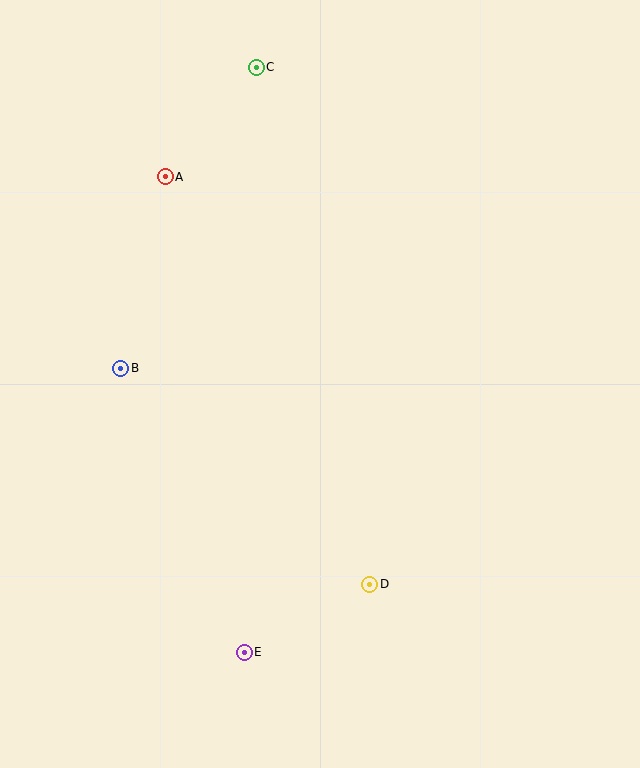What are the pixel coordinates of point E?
Point E is at (244, 652).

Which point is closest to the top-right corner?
Point C is closest to the top-right corner.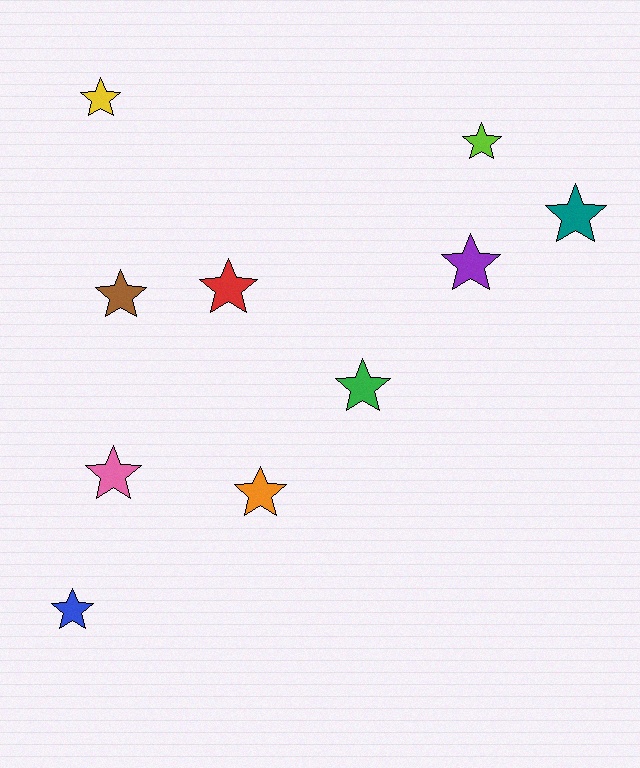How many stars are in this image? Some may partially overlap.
There are 10 stars.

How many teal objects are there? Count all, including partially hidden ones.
There is 1 teal object.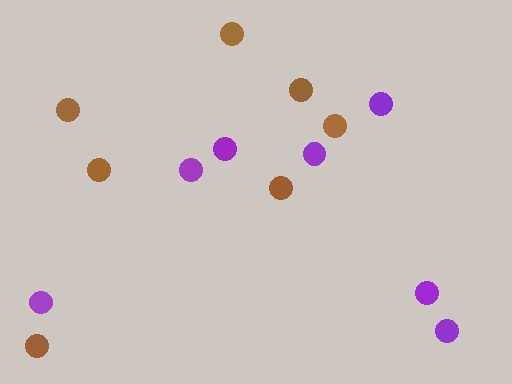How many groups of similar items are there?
There are 2 groups: one group of brown circles (7) and one group of purple circles (7).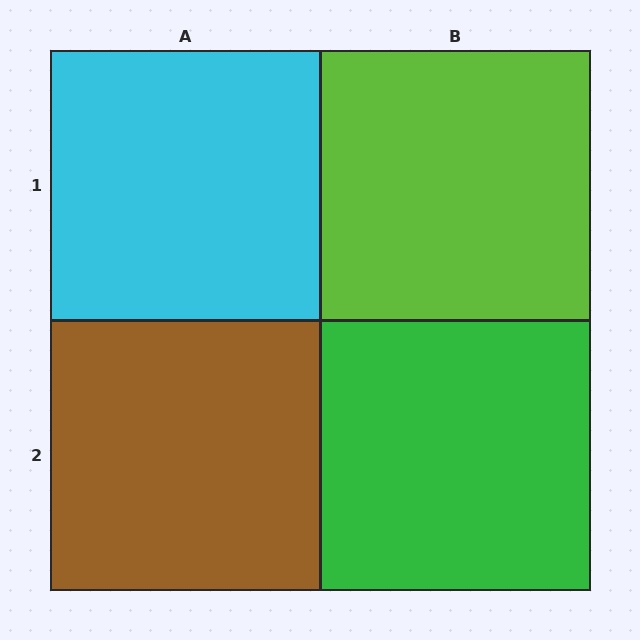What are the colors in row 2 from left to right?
Brown, green.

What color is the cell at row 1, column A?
Cyan.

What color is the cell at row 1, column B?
Lime.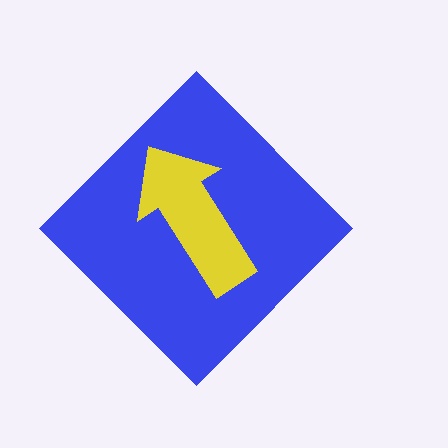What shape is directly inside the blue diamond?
The yellow arrow.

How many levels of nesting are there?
2.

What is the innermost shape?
The yellow arrow.